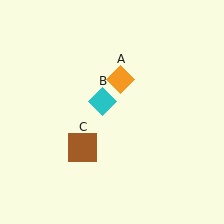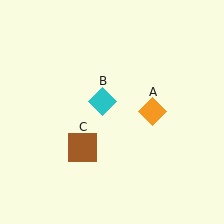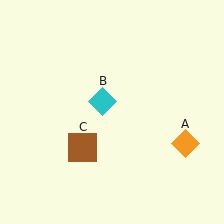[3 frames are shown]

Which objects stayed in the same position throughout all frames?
Cyan diamond (object B) and brown square (object C) remained stationary.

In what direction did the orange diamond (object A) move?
The orange diamond (object A) moved down and to the right.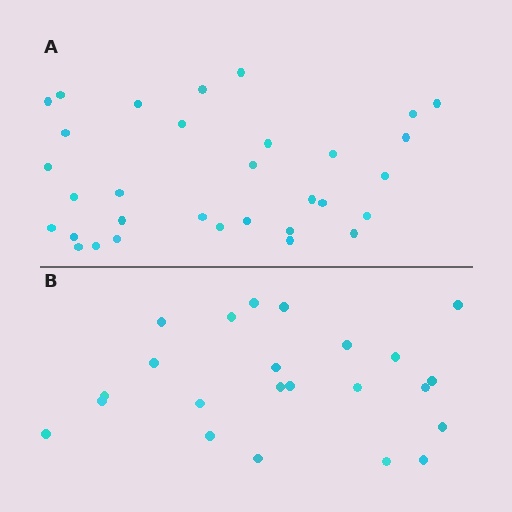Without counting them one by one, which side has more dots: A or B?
Region A (the top region) has more dots.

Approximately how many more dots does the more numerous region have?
Region A has roughly 8 or so more dots than region B.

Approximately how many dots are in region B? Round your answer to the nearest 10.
About 20 dots. (The exact count is 23, which rounds to 20.)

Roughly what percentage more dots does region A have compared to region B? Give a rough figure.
About 40% more.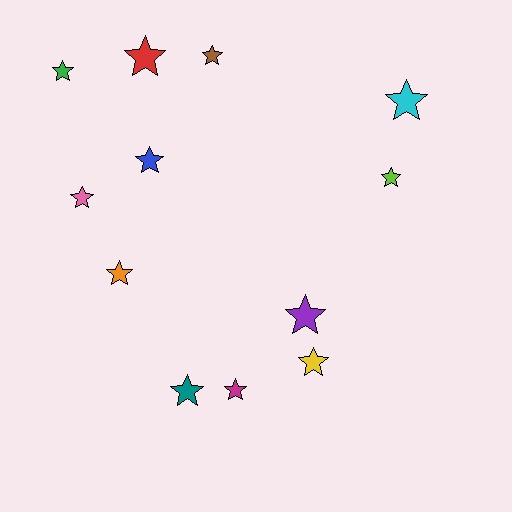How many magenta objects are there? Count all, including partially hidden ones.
There is 1 magenta object.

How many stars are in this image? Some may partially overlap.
There are 12 stars.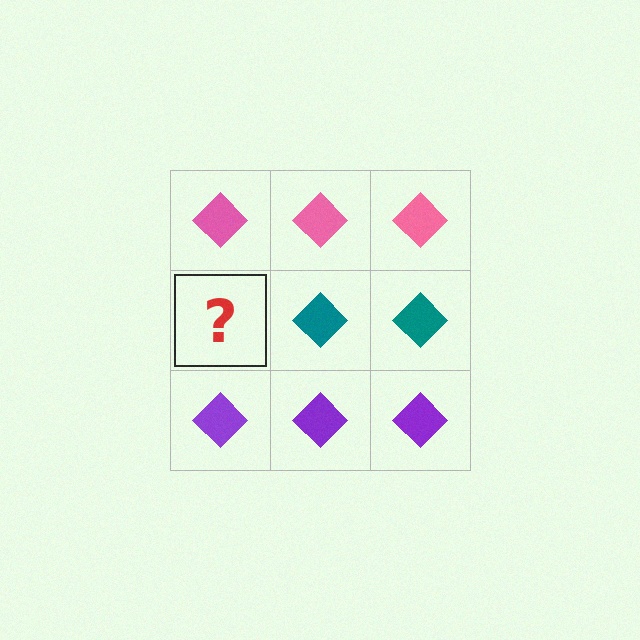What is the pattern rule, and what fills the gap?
The rule is that each row has a consistent color. The gap should be filled with a teal diamond.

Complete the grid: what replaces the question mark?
The question mark should be replaced with a teal diamond.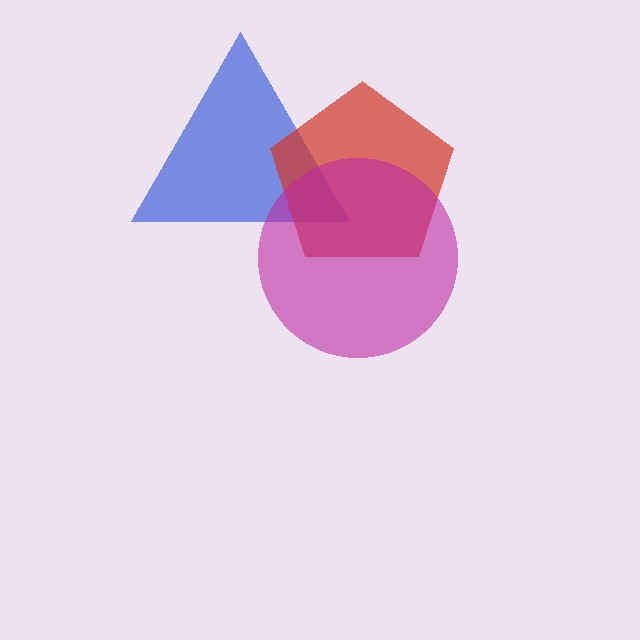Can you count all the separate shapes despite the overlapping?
Yes, there are 3 separate shapes.